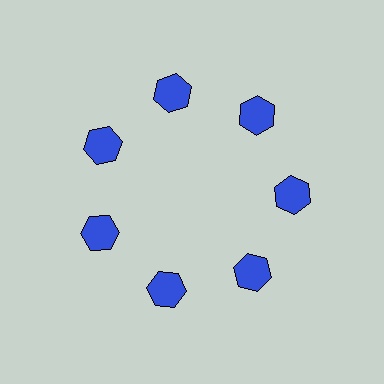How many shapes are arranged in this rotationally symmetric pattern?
There are 7 shapes, arranged in 7 groups of 1.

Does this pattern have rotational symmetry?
Yes, this pattern has 7-fold rotational symmetry. It looks the same after rotating 51 degrees around the center.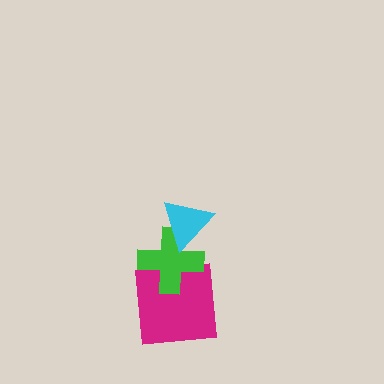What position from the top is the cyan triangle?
The cyan triangle is 1st from the top.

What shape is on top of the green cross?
The cyan triangle is on top of the green cross.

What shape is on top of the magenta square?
The green cross is on top of the magenta square.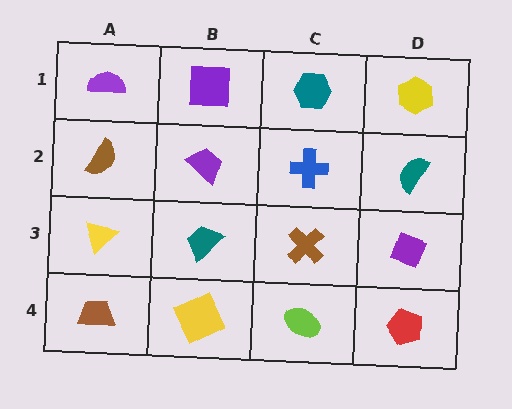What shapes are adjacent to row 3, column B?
A purple trapezoid (row 2, column B), a yellow square (row 4, column B), a yellow triangle (row 3, column A), a brown cross (row 3, column C).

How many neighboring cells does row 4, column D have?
2.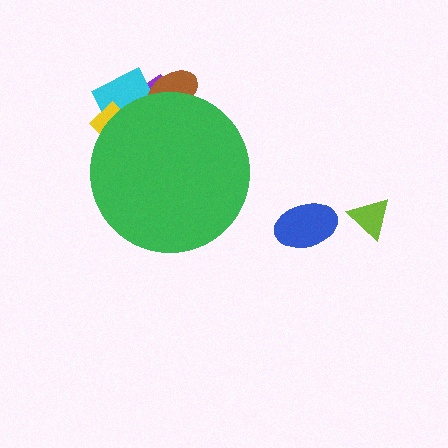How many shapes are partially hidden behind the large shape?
4 shapes are partially hidden.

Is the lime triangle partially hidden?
No, the lime triangle is fully visible.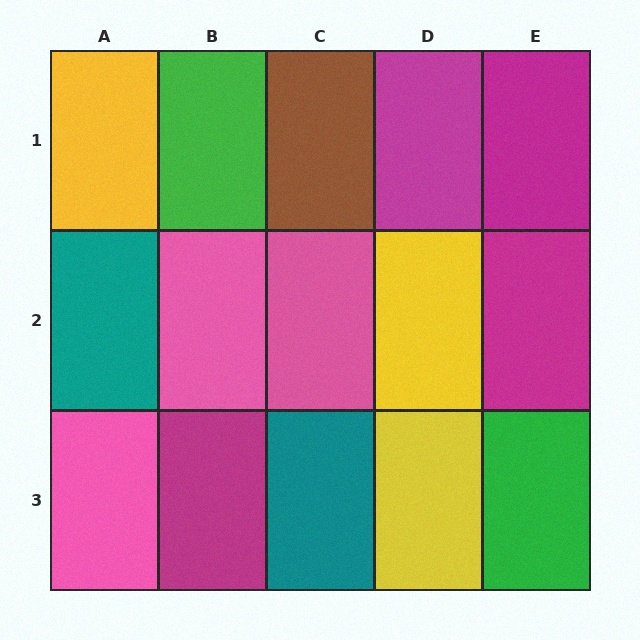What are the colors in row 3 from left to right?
Pink, magenta, teal, yellow, green.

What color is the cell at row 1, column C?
Brown.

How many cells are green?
2 cells are green.